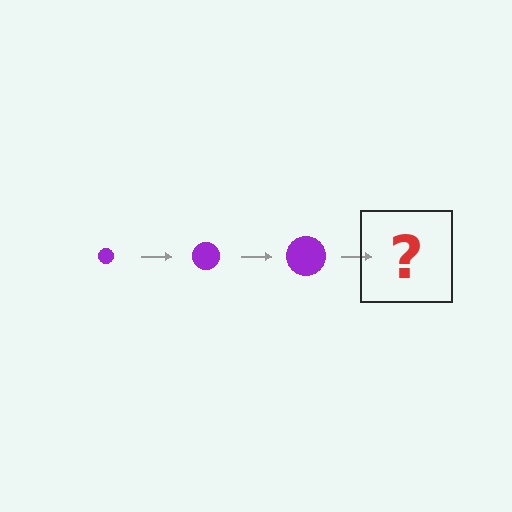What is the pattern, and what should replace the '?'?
The pattern is that the circle gets progressively larger each step. The '?' should be a purple circle, larger than the previous one.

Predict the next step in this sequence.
The next step is a purple circle, larger than the previous one.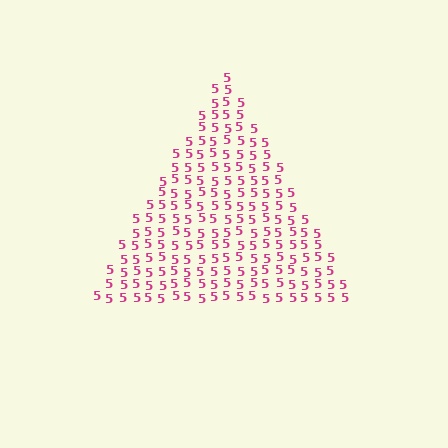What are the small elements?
The small elements are digit 5's.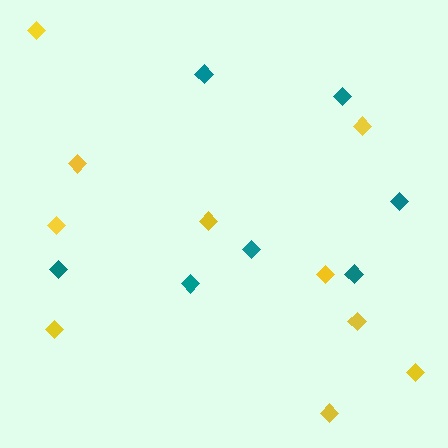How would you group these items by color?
There are 2 groups: one group of yellow diamonds (10) and one group of teal diamonds (7).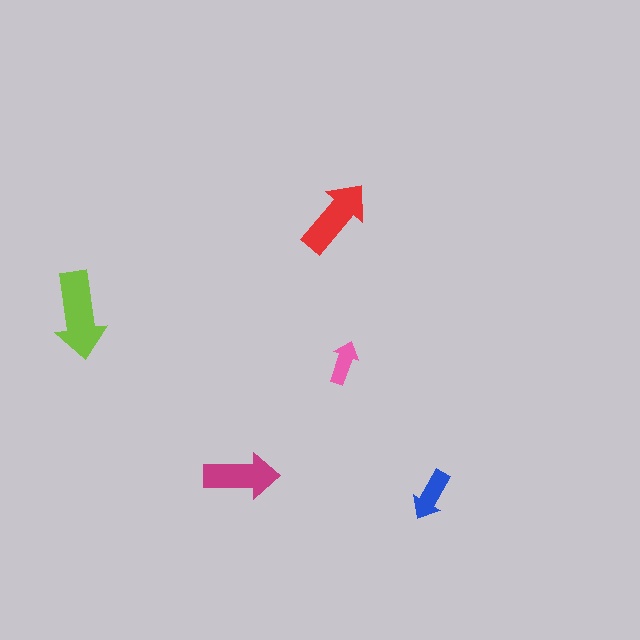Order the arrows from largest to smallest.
the lime one, the red one, the magenta one, the blue one, the pink one.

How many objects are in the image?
There are 5 objects in the image.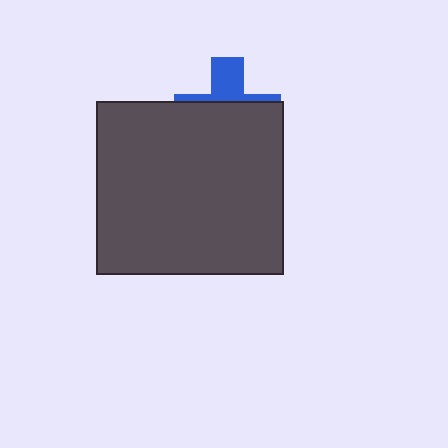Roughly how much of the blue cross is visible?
A small part of it is visible (roughly 34%).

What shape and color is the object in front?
The object in front is a dark gray rectangle.